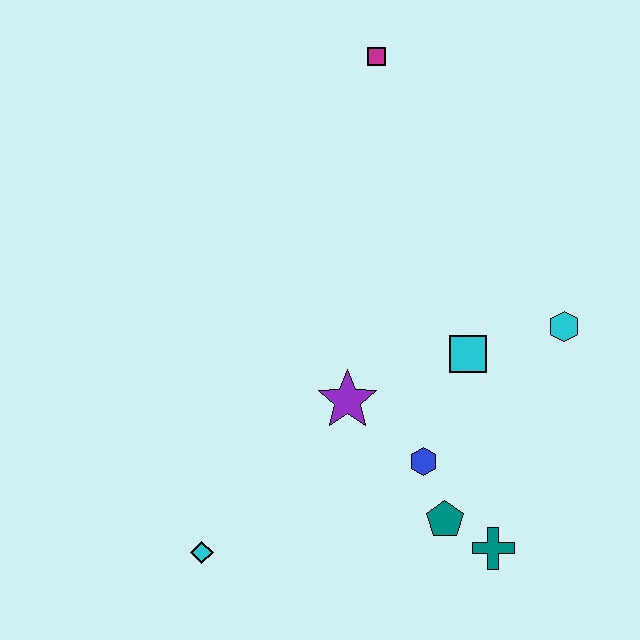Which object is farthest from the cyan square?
The cyan diamond is farthest from the cyan square.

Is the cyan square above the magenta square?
No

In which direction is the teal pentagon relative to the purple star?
The teal pentagon is below the purple star.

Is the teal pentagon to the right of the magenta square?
Yes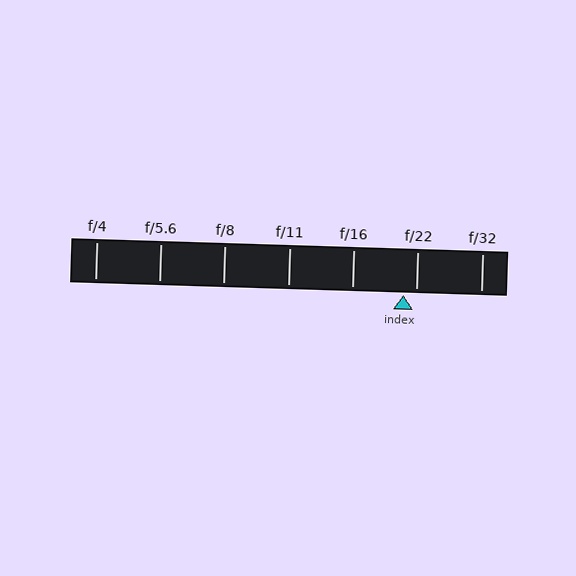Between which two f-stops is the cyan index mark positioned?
The index mark is between f/16 and f/22.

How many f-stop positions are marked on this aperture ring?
There are 7 f-stop positions marked.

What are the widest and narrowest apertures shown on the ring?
The widest aperture shown is f/4 and the narrowest is f/32.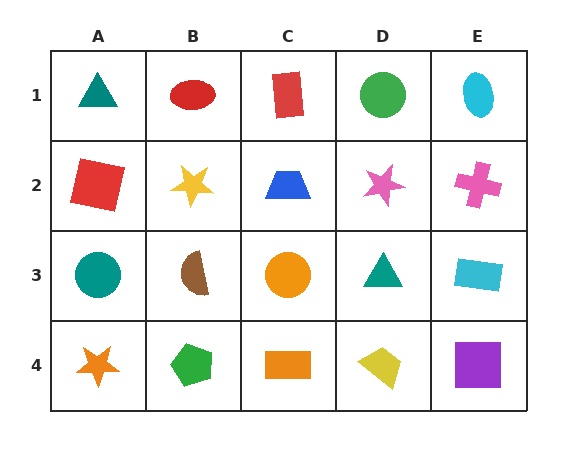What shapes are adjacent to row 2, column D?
A green circle (row 1, column D), a teal triangle (row 3, column D), a blue trapezoid (row 2, column C), a pink cross (row 2, column E).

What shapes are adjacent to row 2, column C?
A red rectangle (row 1, column C), an orange circle (row 3, column C), a yellow star (row 2, column B), a pink star (row 2, column D).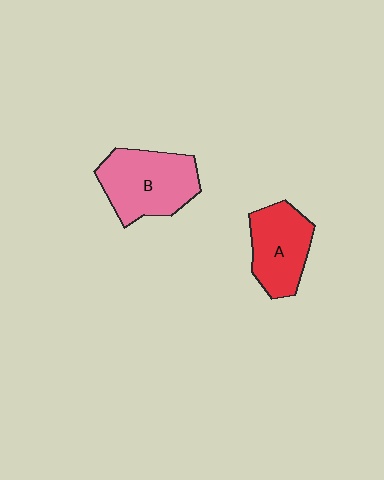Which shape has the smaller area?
Shape A (red).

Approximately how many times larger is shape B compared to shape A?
Approximately 1.2 times.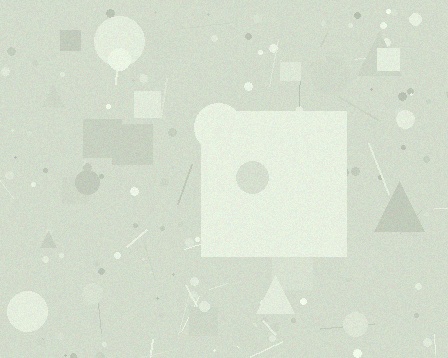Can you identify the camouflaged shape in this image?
The camouflaged shape is a square.